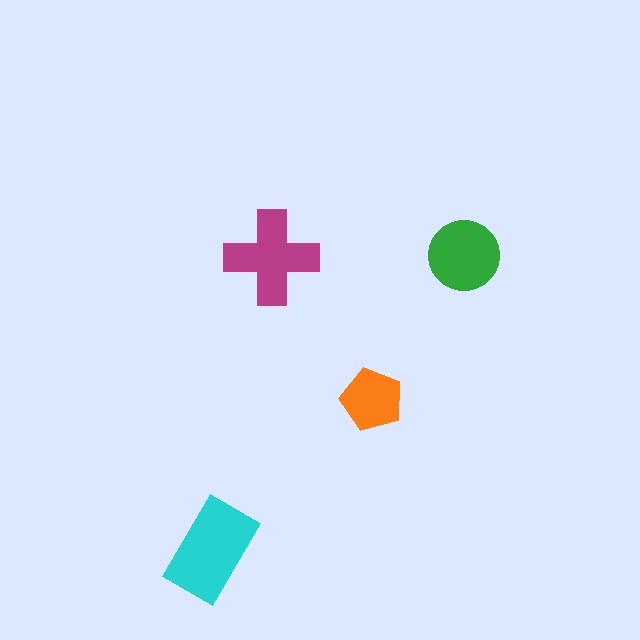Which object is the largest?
The cyan rectangle.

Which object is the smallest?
The orange pentagon.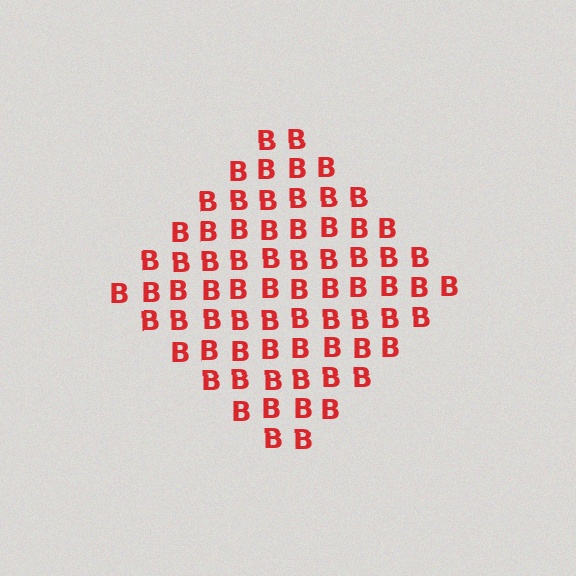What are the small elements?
The small elements are letter B's.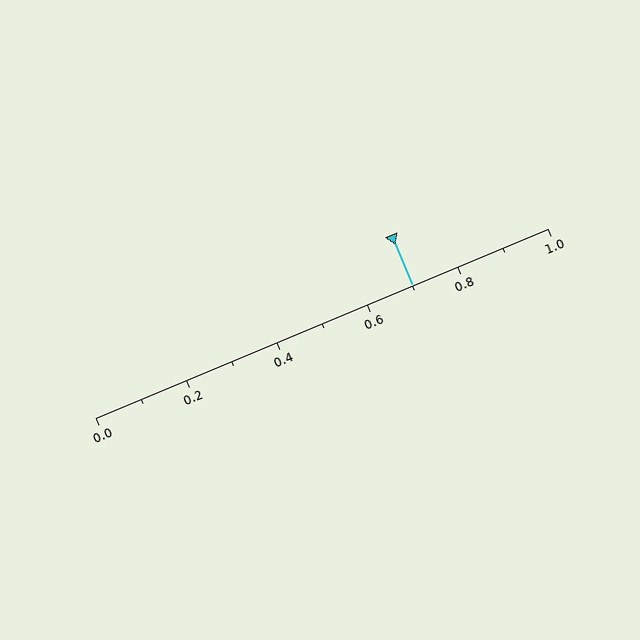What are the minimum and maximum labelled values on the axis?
The axis runs from 0.0 to 1.0.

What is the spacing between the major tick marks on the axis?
The major ticks are spaced 0.2 apart.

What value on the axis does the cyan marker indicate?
The marker indicates approximately 0.7.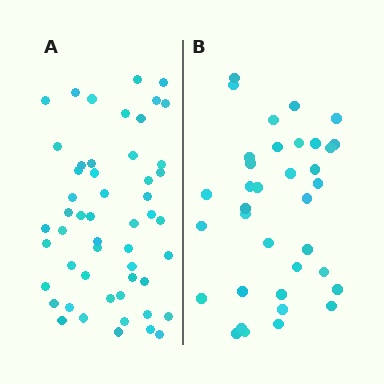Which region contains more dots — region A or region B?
Region A (the left region) has more dots.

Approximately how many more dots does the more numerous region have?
Region A has approximately 15 more dots than region B.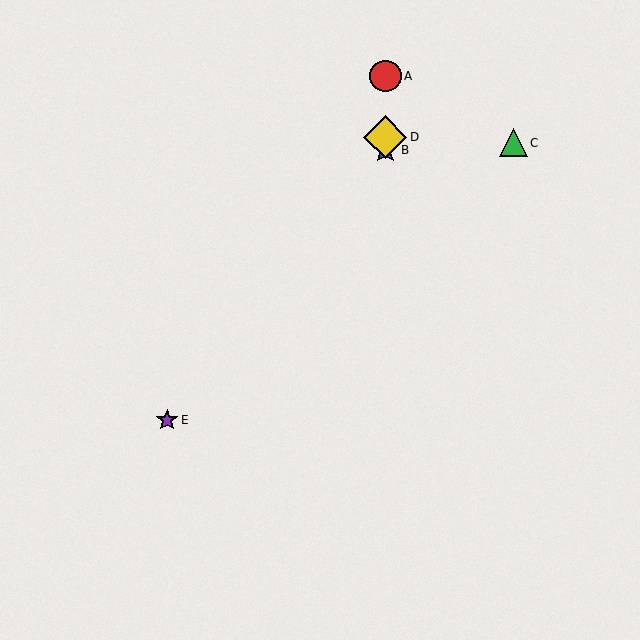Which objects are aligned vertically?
Objects A, B, D are aligned vertically.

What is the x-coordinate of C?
Object C is at x≈513.